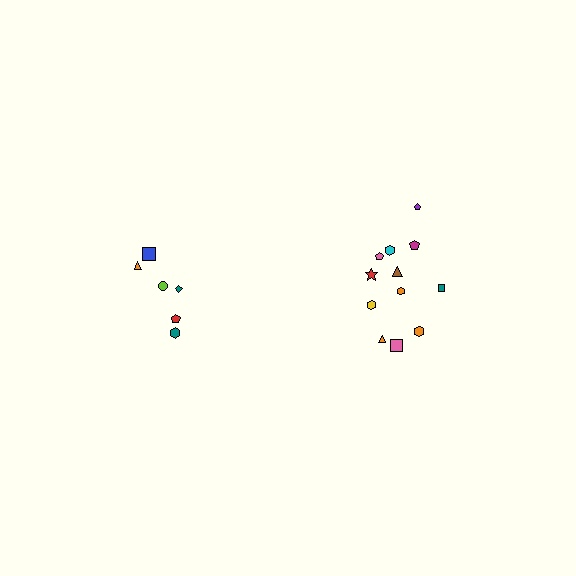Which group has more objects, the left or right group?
The right group.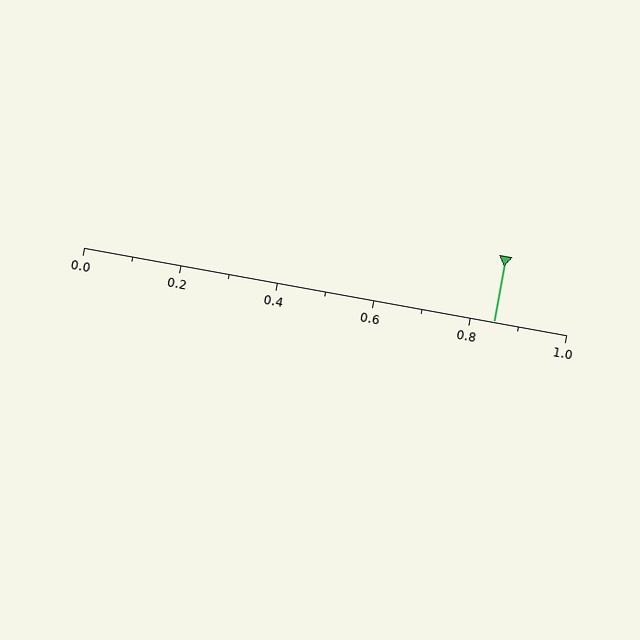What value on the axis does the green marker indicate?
The marker indicates approximately 0.85.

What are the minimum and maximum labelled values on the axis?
The axis runs from 0.0 to 1.0.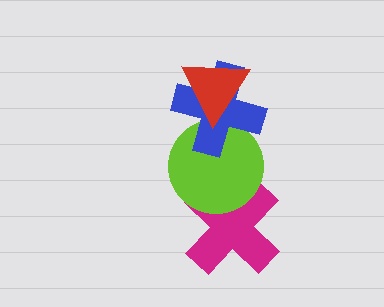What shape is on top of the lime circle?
The blue cross is on top of the lime circle.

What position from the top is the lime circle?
The lime circle is 3rd from the top.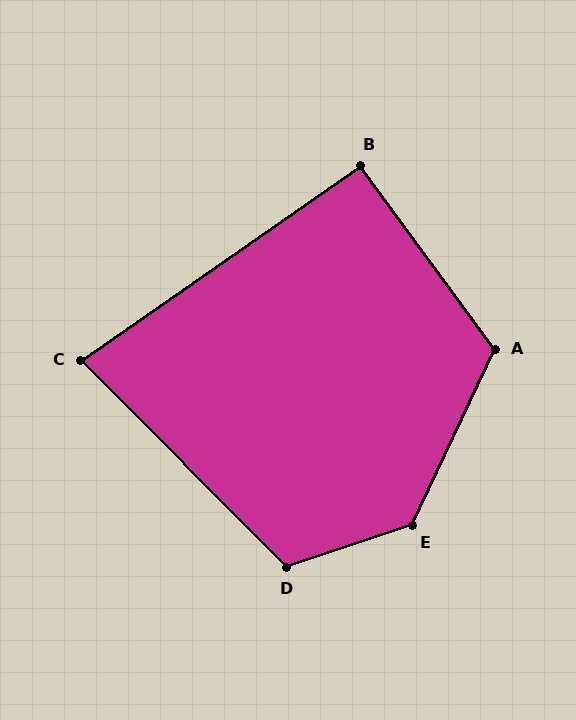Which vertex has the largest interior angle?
E, at approximately 133 degrees.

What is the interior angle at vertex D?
Approximately 117 degrees (obtuse).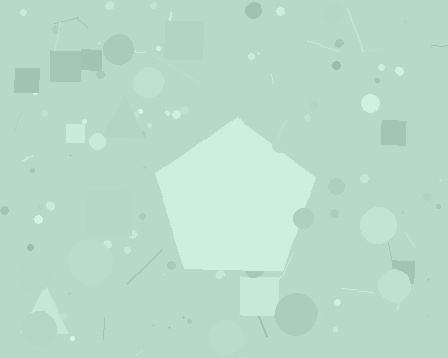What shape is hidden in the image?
A pentagon is hidden in the image.